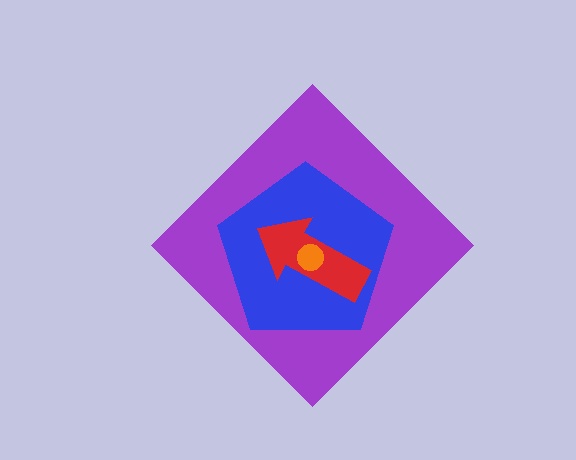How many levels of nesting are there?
4.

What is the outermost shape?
The purple diamond.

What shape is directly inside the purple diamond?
The blue pentagon.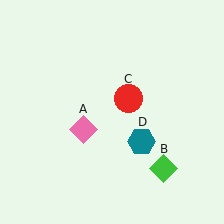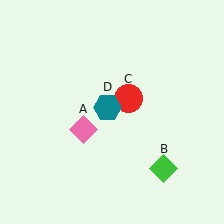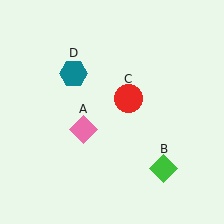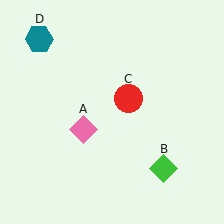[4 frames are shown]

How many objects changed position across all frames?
1 object changed position: teal hexagon (object D).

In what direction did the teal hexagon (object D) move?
The teal hexagon (object D) moved up and to the left.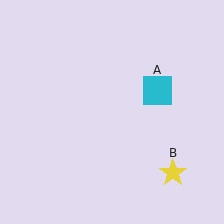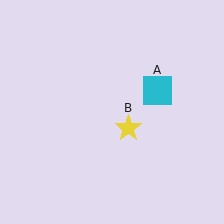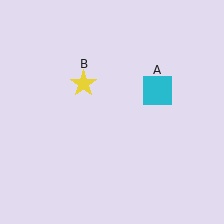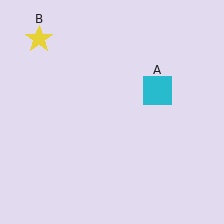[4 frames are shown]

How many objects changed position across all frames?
1 object changed position: yellow star (object B).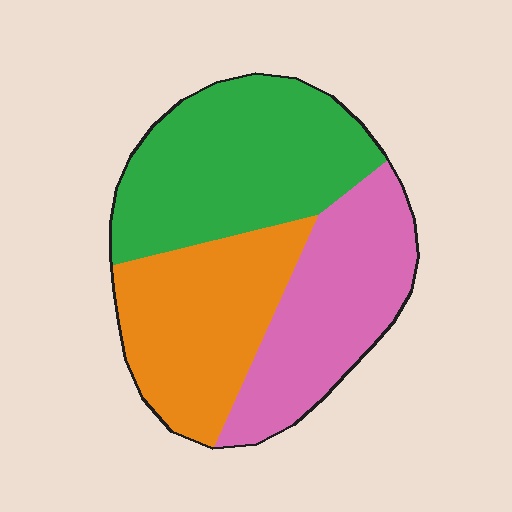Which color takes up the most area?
Green, at roughly 40%.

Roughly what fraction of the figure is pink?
Pink takes up between a quarter and a half of the figure.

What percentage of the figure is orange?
Orange covers around 30% of the figure.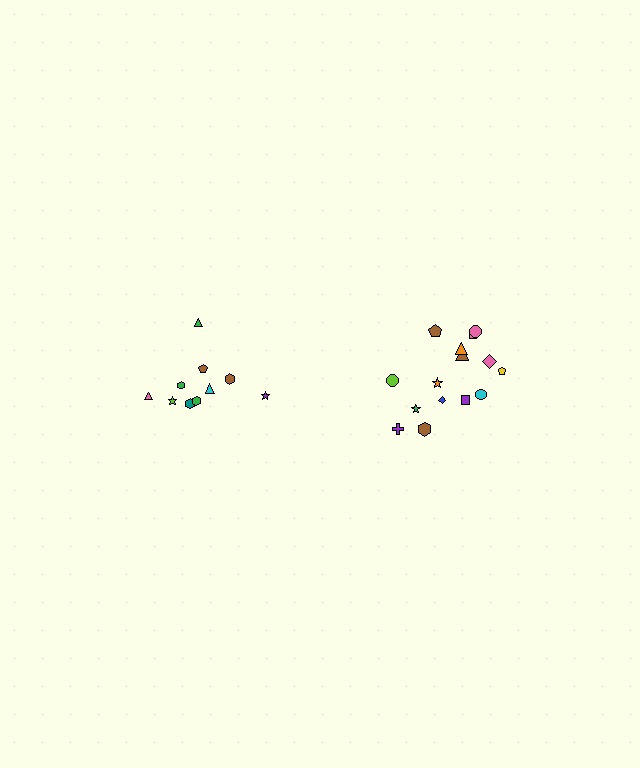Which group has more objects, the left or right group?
The right group.